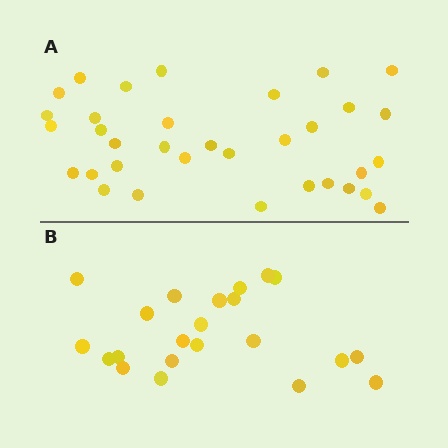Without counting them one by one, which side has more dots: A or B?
Region A (the top region) has more dots.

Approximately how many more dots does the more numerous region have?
Region A has roughly 12 or so more dots than region B.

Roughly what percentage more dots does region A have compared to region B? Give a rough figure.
About 55% more.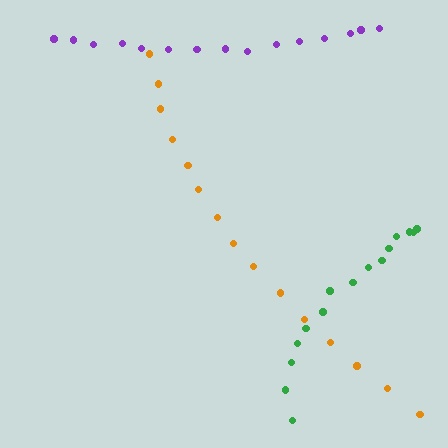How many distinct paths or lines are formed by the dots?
There are 3 distinct paths.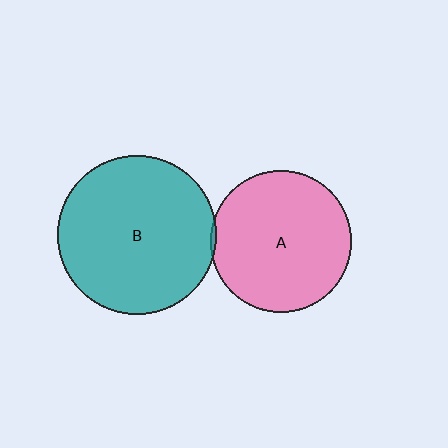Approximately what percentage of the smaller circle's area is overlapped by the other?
Approximately 5%.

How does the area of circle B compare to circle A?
Approximately 1.3 times.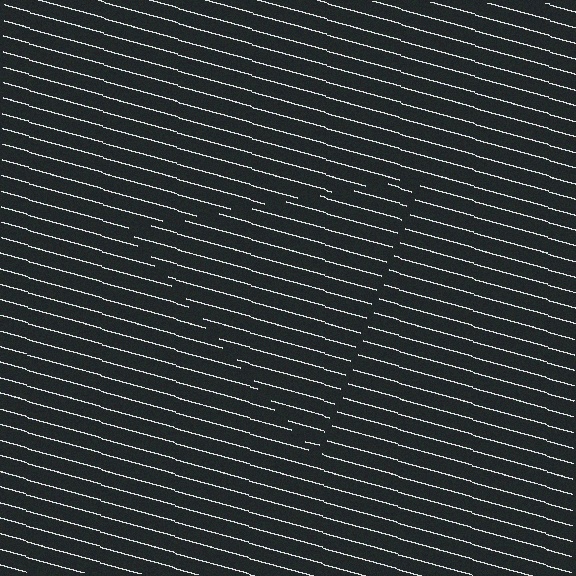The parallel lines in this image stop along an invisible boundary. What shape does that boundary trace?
An illusory triangle. The interior of the shape contains the same grating, shifted by half a period — the contour is defined by the phase discontinuity where line-ends from the inner and outer gratings abut.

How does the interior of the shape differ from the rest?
The interior of the shape contains the same grating, shifted by half a period — the contour is defined by the phase discontinuity where line-ends from the inner and outer gratings abut.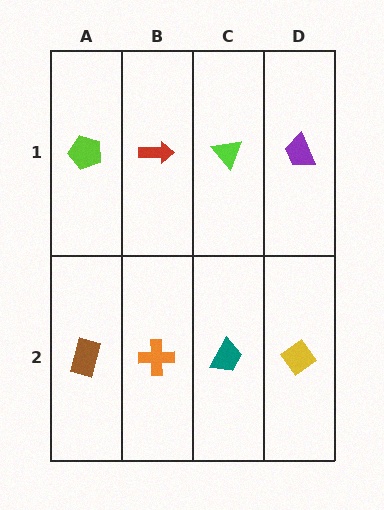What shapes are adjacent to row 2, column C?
A lime triangle (row 1, column C), an orange cross (row 2, column B), a yellow diamond (row 2, column D).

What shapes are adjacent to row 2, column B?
A red arrow (row 1, column B), a brown rectangle (row 2, column A), a teal trapezoid (row 2, column C).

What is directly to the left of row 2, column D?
A teal trapezoid.